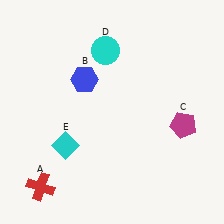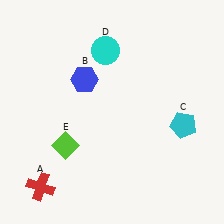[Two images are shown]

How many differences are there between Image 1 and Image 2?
There are 2 differences between the two images.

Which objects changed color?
C changed from magenta to cyan. E changed from cyan to lime.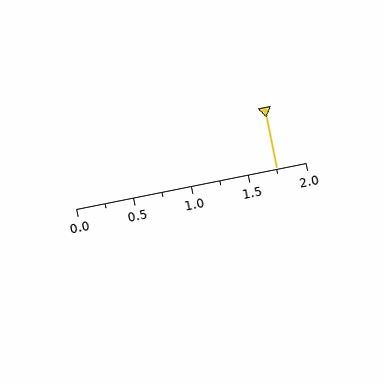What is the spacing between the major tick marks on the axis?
The major ticks are spaced 0.5 apart.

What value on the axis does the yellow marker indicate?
The marker indicates approximately 1.75.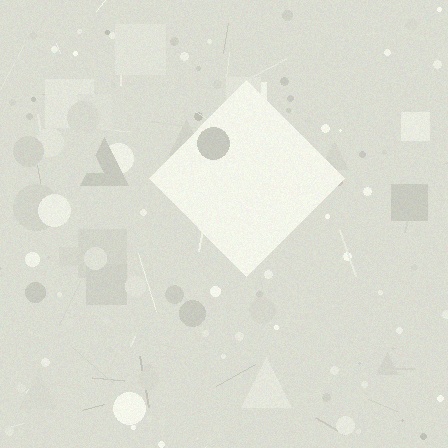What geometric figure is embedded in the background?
A diamond is embedded in the background.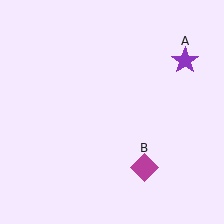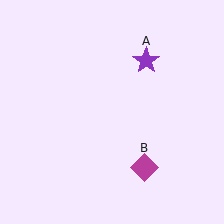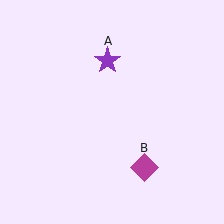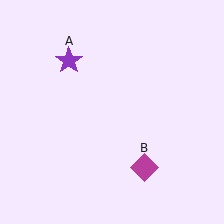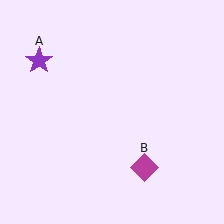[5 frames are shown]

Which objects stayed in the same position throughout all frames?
Magenta diamond (object B) remained stationary.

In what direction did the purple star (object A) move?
The purple star (object A) moved left.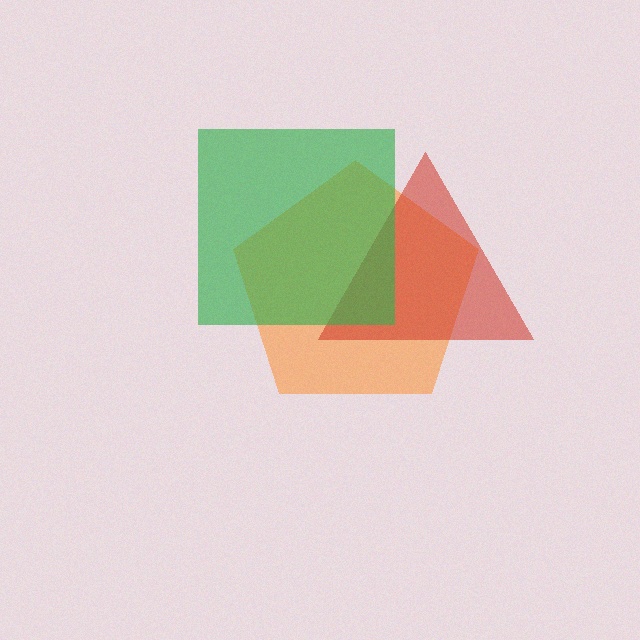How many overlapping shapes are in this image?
There are 3 overlapping shapes in the image.